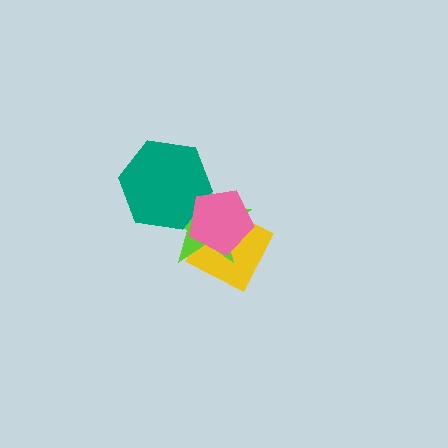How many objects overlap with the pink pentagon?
3 objects overlap with the pink pentagon.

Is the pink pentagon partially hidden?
No, no other shape covers it.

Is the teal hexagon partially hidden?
Yes, it is partially covered by another shape.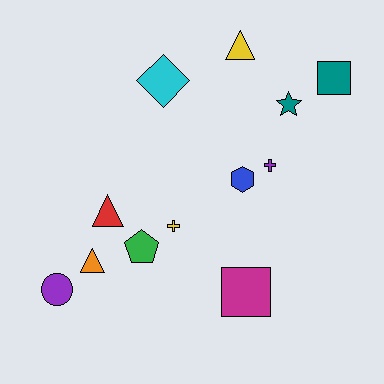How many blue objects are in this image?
There is 1 blue object.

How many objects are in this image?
There are 12 objects.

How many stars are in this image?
There is 1 star.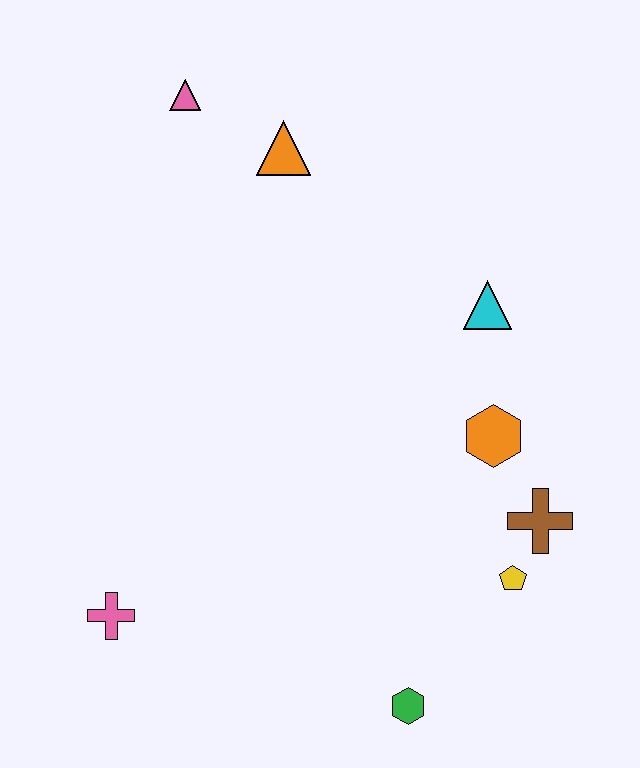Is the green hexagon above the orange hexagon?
No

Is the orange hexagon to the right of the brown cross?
No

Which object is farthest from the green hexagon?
The pink triangle is farthest from the green hexagon.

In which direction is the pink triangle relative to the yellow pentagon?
The pink triangle is above the yellow pentagon.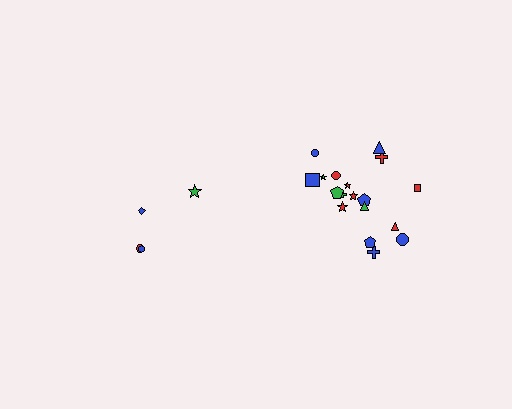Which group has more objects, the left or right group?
The right group.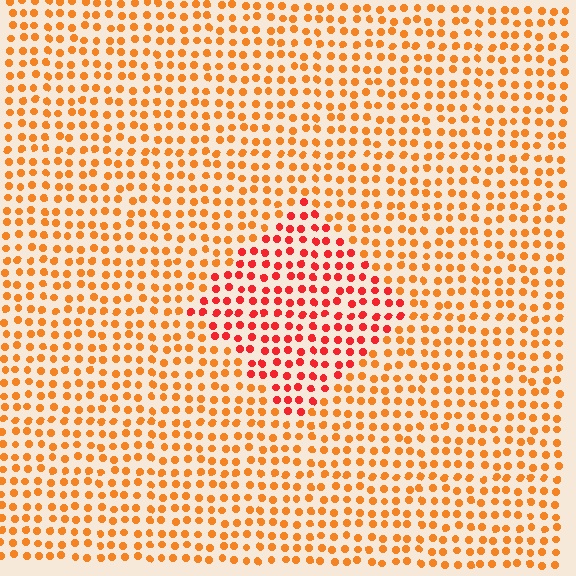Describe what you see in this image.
The image is filled with small orange elements in a uniform arrangement. A diamond-shaped region is visible where the elements are tinted to a slightly different hue, forming a subtle color boundary.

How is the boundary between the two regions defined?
The boundary is defined purely by a slight shift in hue (about 30 degrees). Spacing, size, and orientation are identical on both sides.